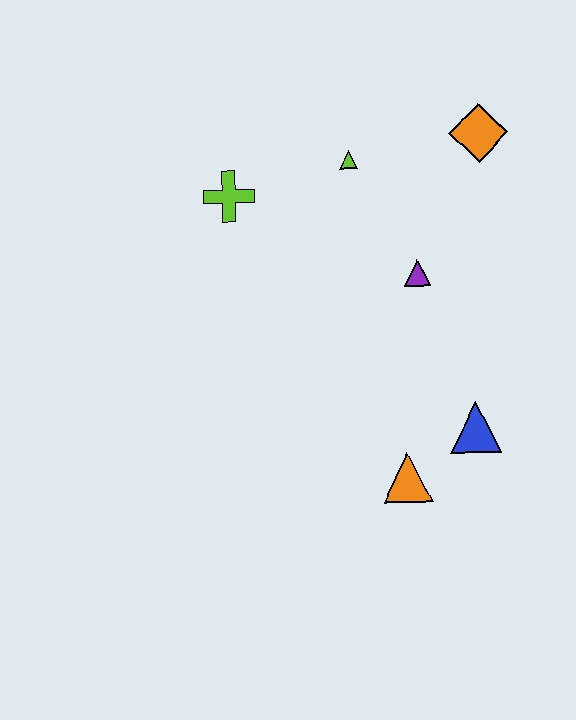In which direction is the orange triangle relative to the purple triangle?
The orange triangle is below the purple triangle.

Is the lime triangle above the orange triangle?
Yes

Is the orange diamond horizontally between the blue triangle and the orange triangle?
No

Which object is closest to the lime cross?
The lime triangle is closest to the lime cross.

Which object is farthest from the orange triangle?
The orange diamond is farthest from the orange triangle.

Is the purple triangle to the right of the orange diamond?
No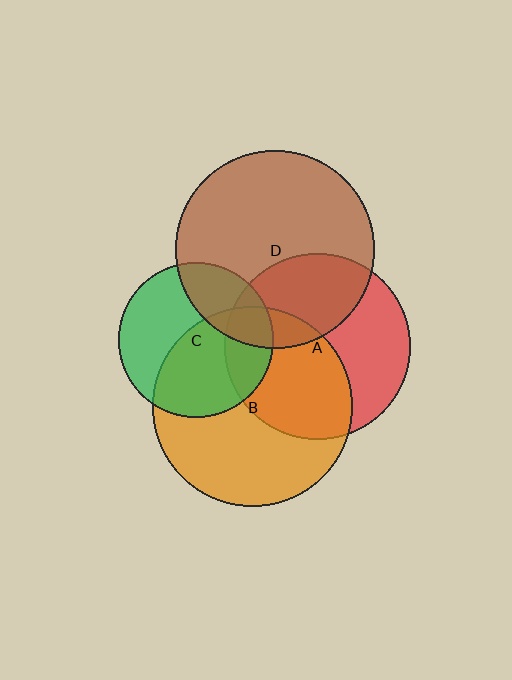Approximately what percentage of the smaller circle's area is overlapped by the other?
Approximately 45%.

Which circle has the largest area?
Circle B (orange).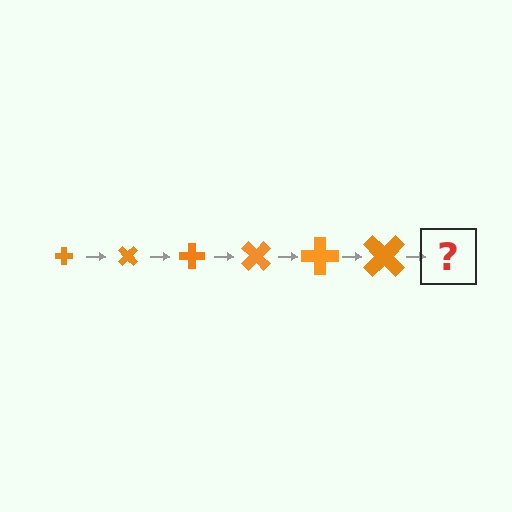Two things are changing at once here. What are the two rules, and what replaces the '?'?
The two rules are that the cross grows larger each step and it rotates 45 degrees each step. The '?' should be a cross, larger than the previous one and rotated 270 degrees from the start.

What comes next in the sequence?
The next element should be a cross, larger than the previous one and rotated 270 degrees from the start.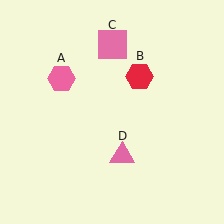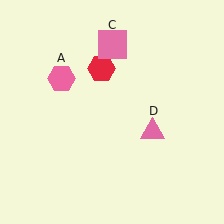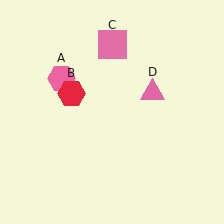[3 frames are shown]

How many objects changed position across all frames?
2 objects changed position: red hexagon (object B), pink triangle (object D).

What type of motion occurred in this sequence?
The red hexagon (object B), pink triangle (object D) rotated counterclockwise around the center of the scene.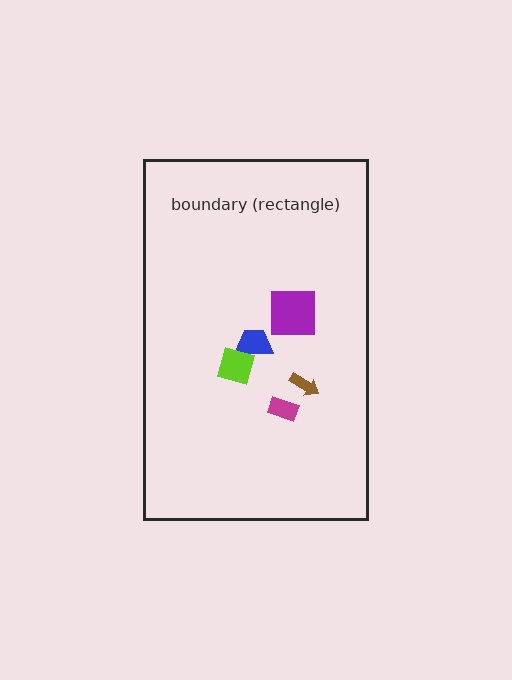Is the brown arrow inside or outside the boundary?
Inside.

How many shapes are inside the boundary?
5 inside, 0 outside.